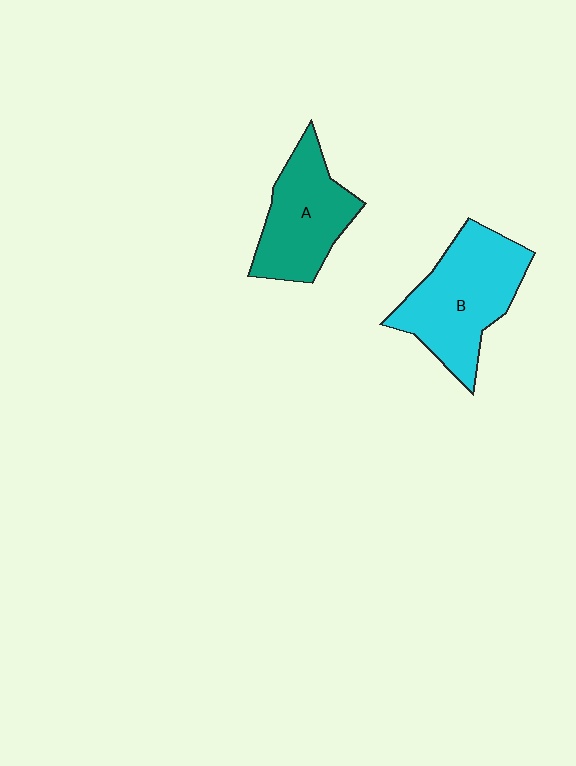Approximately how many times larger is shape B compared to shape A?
Approximately 1.3 times.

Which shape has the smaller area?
Shape A (teal).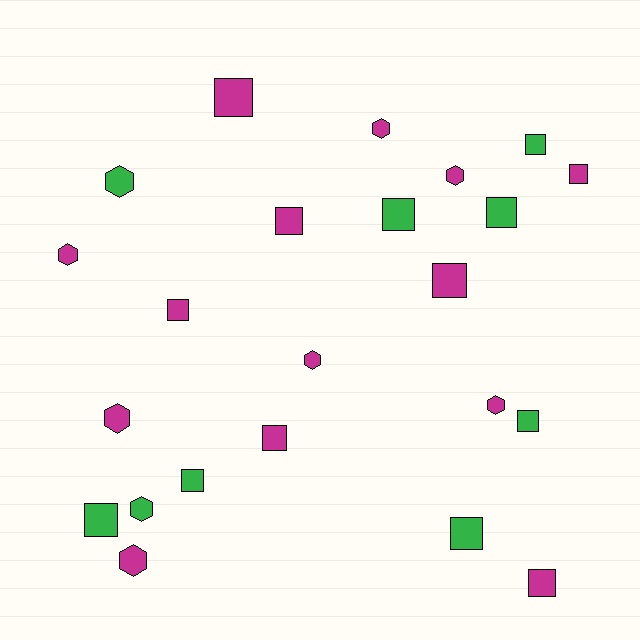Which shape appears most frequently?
Square, with 14 objects.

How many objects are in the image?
There are 23 objects.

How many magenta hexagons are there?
There are 7 magenta hexagons.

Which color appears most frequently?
Magenta, with 14 objects.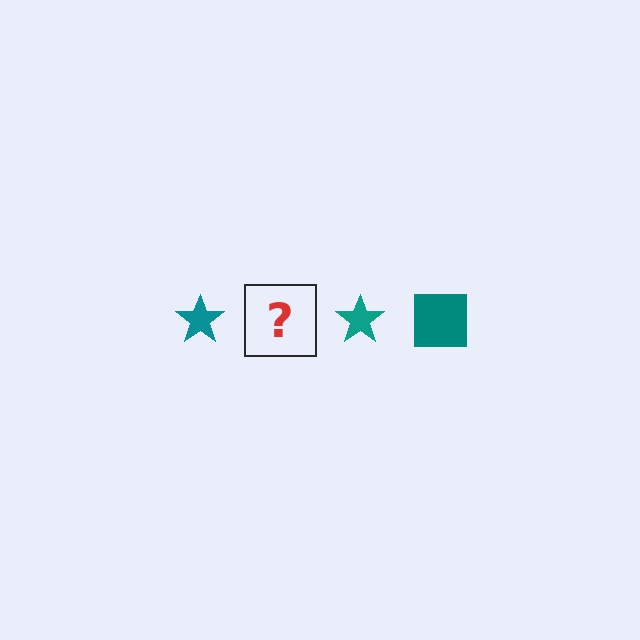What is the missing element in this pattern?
The missing element is a teal square.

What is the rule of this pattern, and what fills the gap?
The rule is that the pattern cycles through star, square shapes in teal. The gap should be filled with a teal square.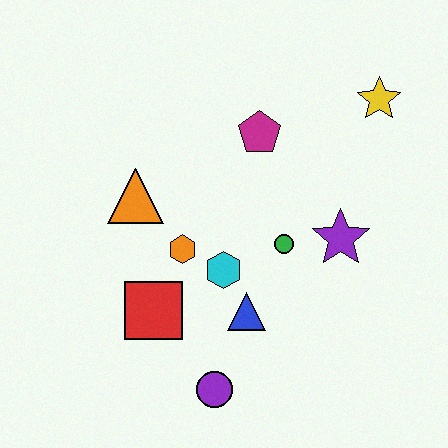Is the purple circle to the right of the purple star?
No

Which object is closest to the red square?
The orange hexagon is closest to the red square.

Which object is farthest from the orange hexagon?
The yellow star is farthest from the orange hexagon.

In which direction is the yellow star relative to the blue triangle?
The yellow star is above the blue triangle.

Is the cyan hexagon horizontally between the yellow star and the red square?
Yes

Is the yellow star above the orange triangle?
Yes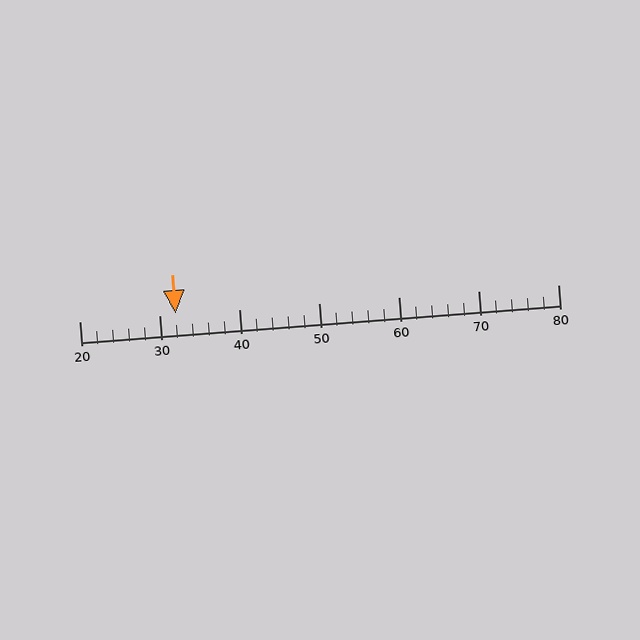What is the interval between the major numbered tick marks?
The major tick marks are spaced 10 units apart.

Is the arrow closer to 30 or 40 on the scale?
The arrow is closer to 30.